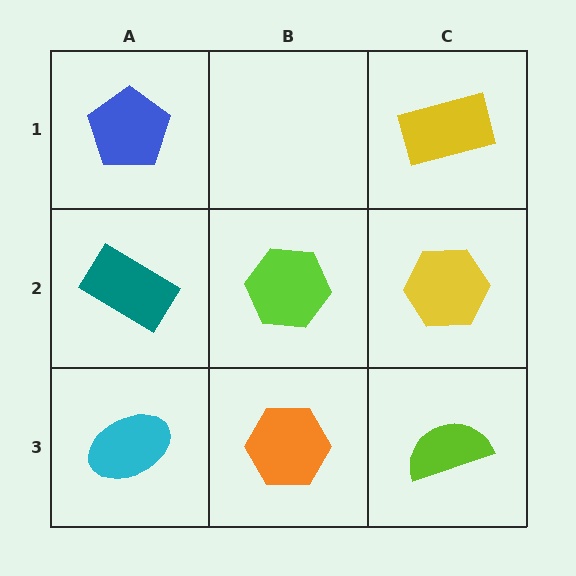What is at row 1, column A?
A blue pentagon.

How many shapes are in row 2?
3 shapes.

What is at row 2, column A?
A teal rectangle.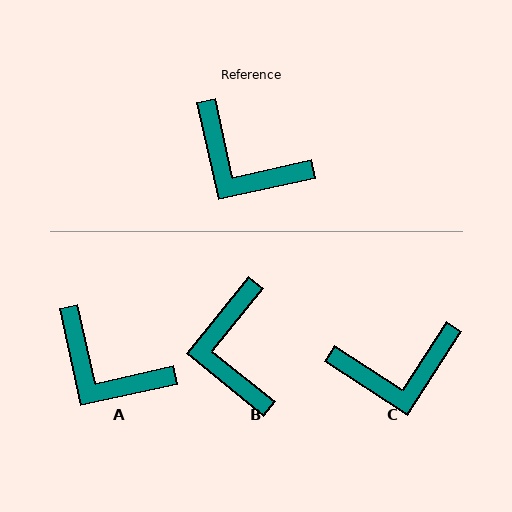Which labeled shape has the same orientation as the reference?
A.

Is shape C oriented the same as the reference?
No, it is off by about 45 degrees.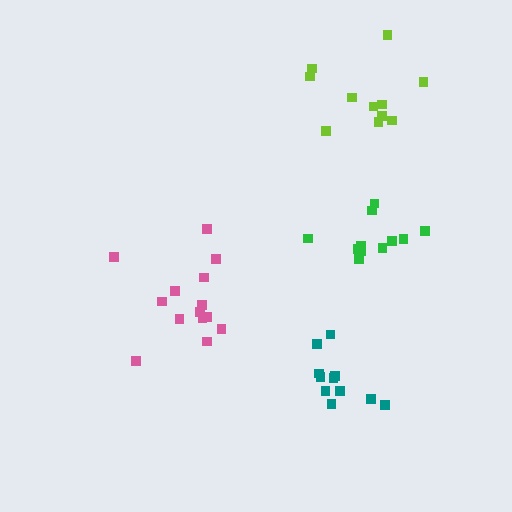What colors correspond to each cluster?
The clusters are colored: teal, pink, green, lime.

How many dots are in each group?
Group 1: 11 dots, Group 2: 14 dots, Group 3: 11 dots, Group 4: 11 dots (47 total).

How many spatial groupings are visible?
There are 4 spatial groupings.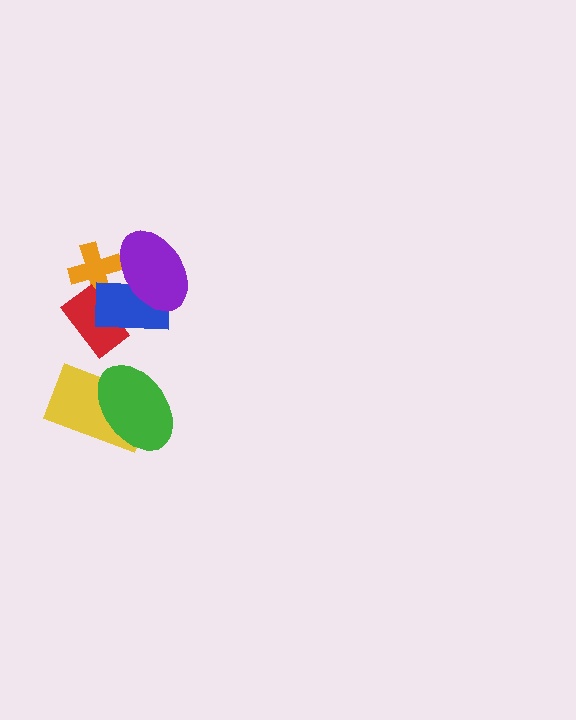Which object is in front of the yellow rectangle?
The green ellipse is in front of the yellow rectangle.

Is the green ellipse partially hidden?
No, no other shape covers it.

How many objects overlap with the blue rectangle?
3 objects overlap with the blue rectangle.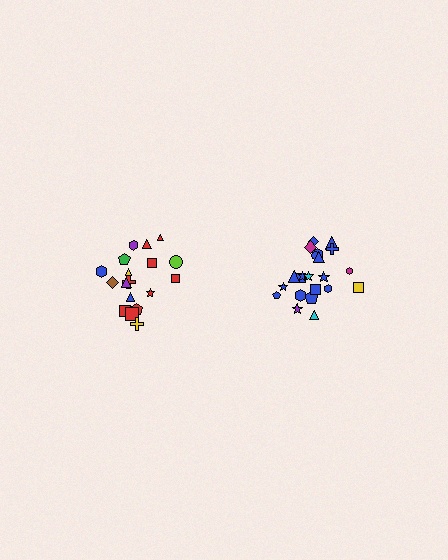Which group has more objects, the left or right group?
The right group.